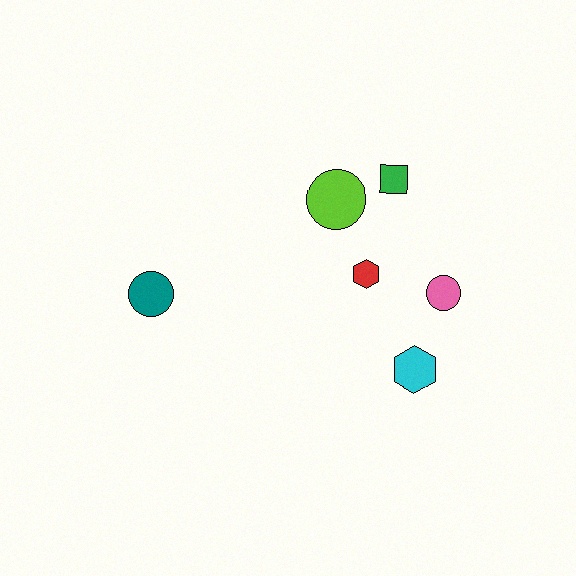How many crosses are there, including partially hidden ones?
There are no crosses.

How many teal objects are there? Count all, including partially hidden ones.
There is 1 teal object.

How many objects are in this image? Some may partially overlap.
There are 6 objects.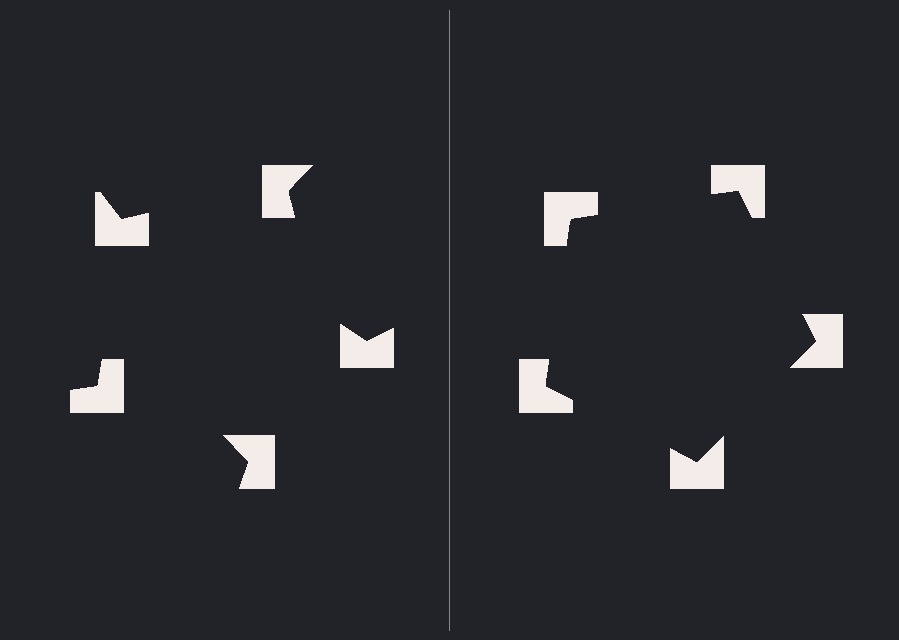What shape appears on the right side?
An illusory pentagon.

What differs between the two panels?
The notched squares are positioned identically on both sides; only the wedge orientations differ. On the right they align to a pentagon; on the left they are misaligned.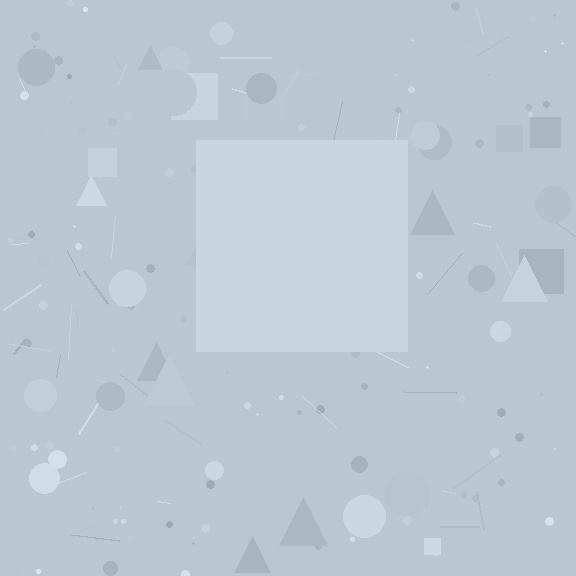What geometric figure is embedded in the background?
A square is embedded in the background.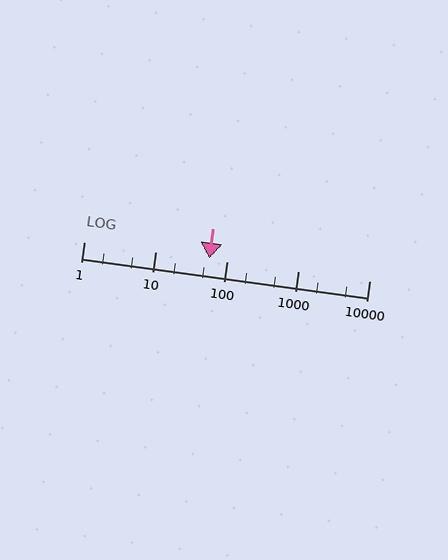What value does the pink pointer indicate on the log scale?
The pointer indicates approximately 57.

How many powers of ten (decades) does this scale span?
The scale spans 4 decades, from 1 to 10000.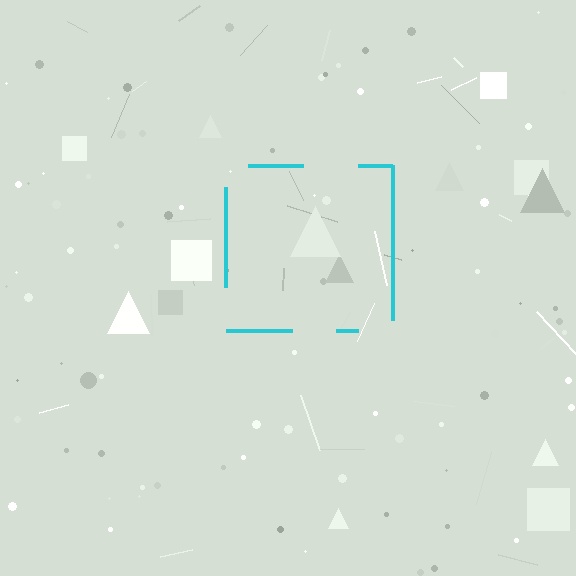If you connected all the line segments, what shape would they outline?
They would outline a square.